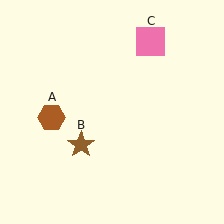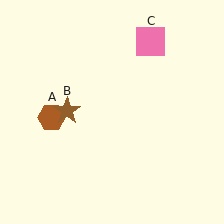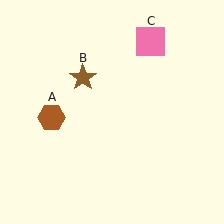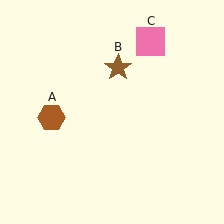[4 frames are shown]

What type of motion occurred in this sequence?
The brown star (object B) rotated clockwise around the center of the scene.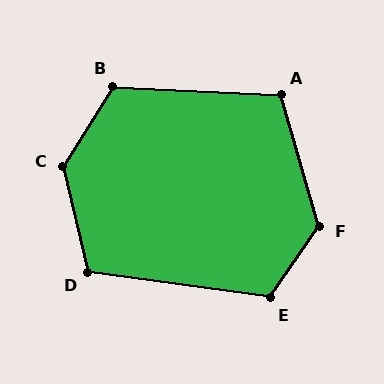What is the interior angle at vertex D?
Approximately 111 degrees (obtuse).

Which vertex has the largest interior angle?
C, at approximately 135 degrees.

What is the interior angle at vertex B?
Approximately 119 degrees (obtuse).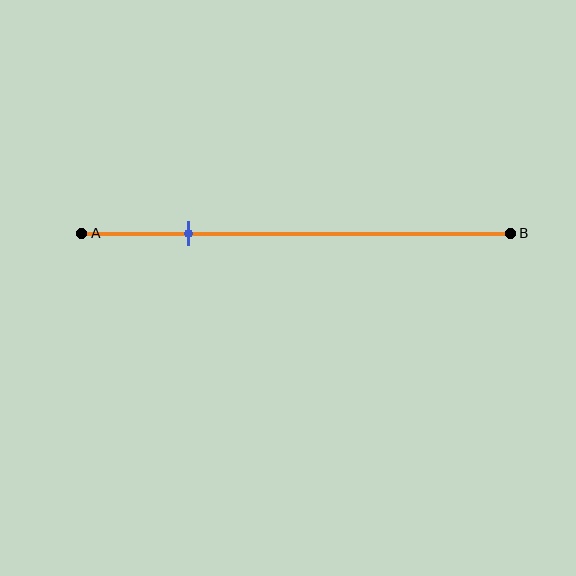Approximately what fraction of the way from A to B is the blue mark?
The blue mark is approximately 25% of the way from A to B.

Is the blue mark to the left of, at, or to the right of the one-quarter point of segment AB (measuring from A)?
The blue mark is approximately at the one-quarter point of segment AB.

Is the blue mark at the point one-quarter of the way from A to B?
Yes, the mark is approximately at the one-quarter point.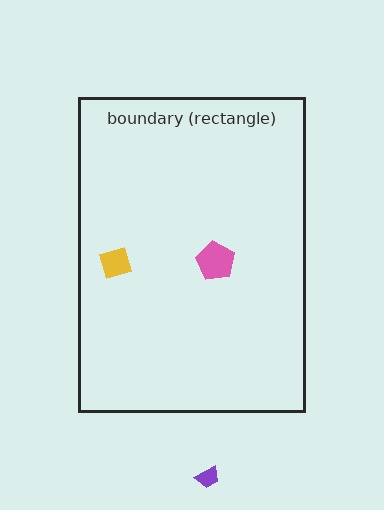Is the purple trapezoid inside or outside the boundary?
Outside.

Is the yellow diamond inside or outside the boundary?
Inside.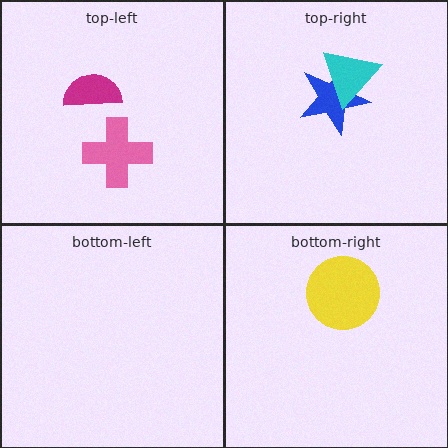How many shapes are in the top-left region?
2.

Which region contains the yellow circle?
The bottom-right region.